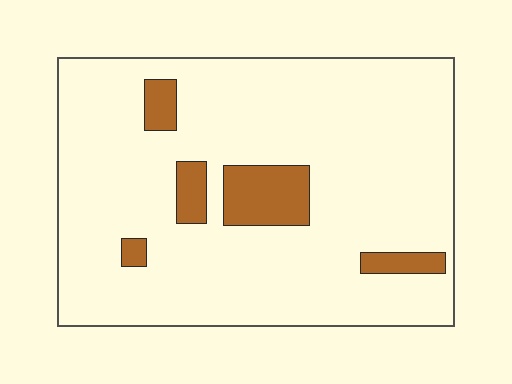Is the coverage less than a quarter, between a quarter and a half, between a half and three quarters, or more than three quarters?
Less than a quarter.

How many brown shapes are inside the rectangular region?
5.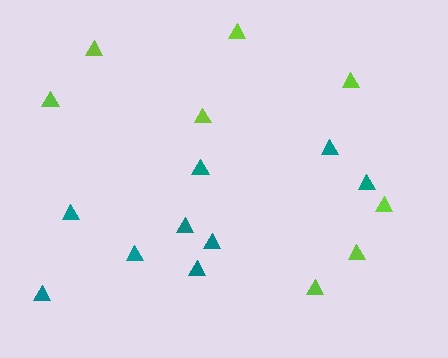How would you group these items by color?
There are 2 groups: one group of teal triangles (9) and one group of lime triangles (8).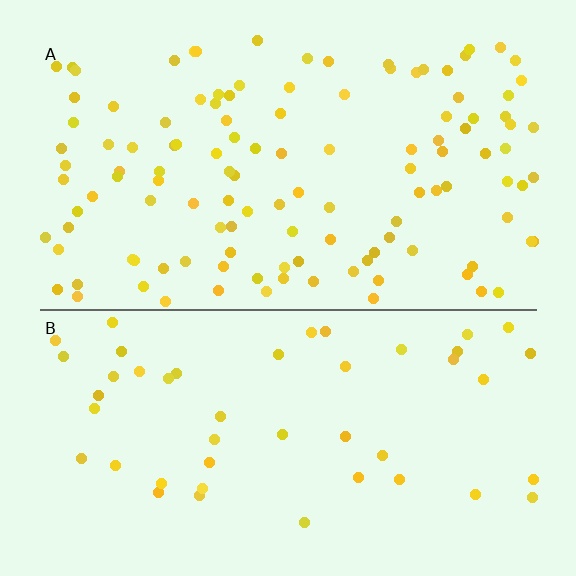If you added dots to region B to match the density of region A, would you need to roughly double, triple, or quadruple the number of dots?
Approximately triple.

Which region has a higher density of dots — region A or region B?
A (the top).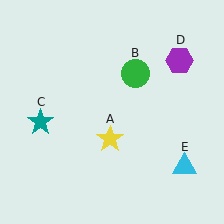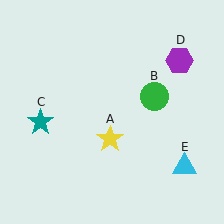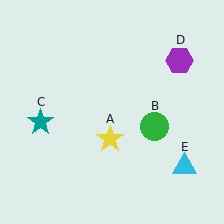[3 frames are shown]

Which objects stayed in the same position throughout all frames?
Yellow star (object A) and teal star (object C) and purple hexagon (object D) and cyan triangle (object E) remained stationary.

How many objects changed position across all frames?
1 object changed position: green circle (object B).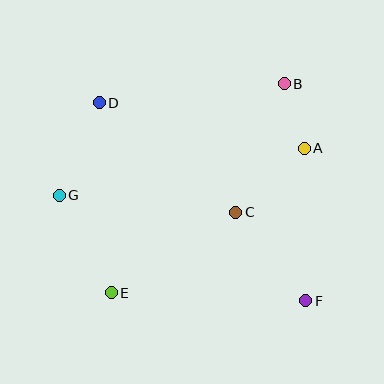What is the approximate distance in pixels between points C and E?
The distance between C and E is approximately 148 pixels.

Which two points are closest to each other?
Points A and B are closest to each other.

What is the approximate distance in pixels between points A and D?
The distance between A and D is approximately 210 pixels.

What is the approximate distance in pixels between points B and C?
The distance between B and C is approximately 137 pixels.